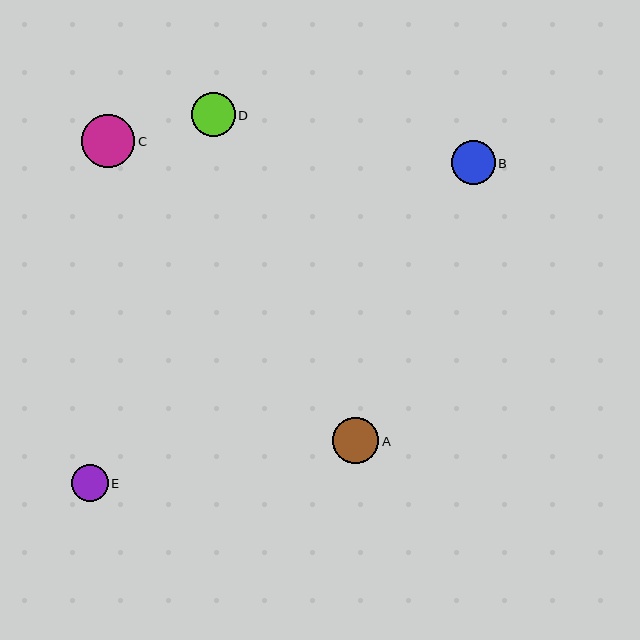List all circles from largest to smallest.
From largest to smallest: C, A, D, B, E.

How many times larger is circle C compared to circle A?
Circle C is approximately 1.2 times the size of circle A.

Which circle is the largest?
Circle C is the largest with a size of approximately 53 pixels.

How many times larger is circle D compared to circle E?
Circle D is approximately 1.2 times the size of circle E.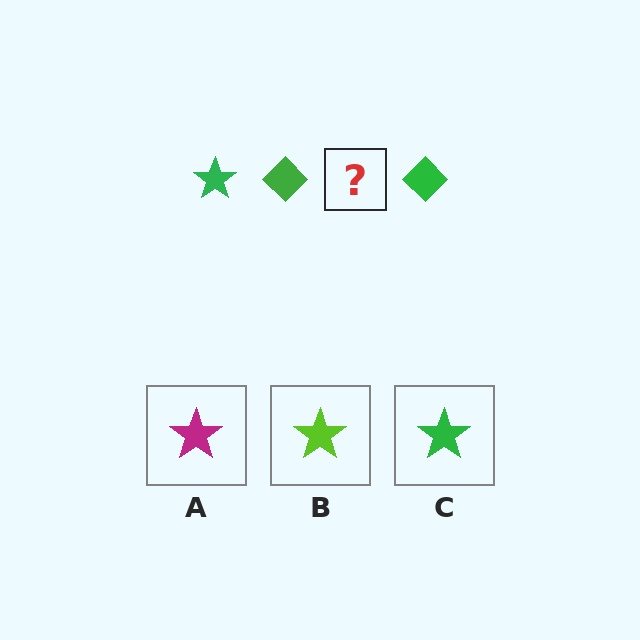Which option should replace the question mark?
Option C.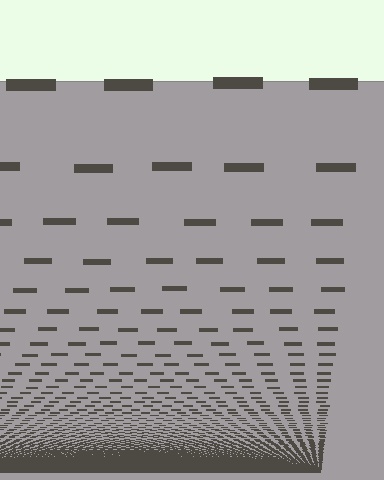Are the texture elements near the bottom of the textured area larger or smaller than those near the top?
Smaller. The gradient is inverted — elements near the bottom are smaller and denser.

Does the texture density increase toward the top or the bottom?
Density increases toward the bottom.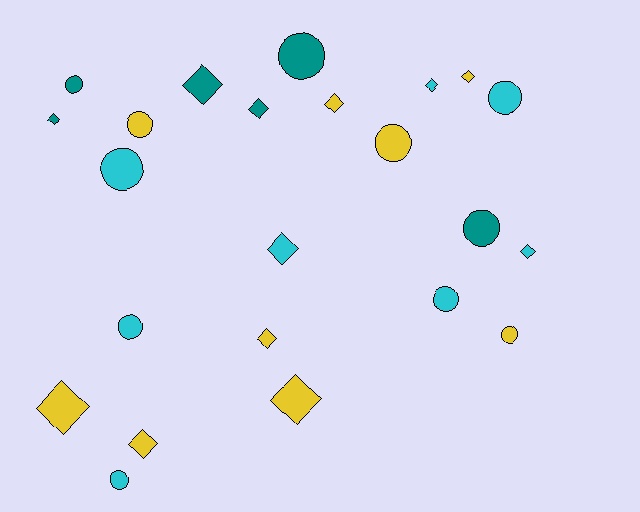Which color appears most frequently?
Yellow, with 9 objects.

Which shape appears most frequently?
Diamond, with 12 objects.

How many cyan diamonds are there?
There are 3 cyan diamonds.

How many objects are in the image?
There are 23 objects.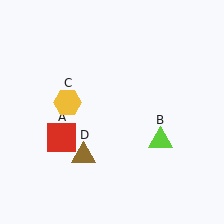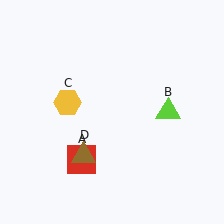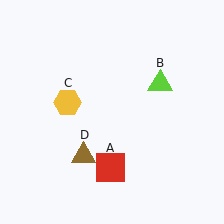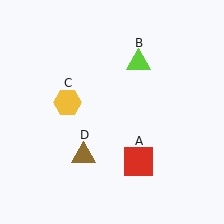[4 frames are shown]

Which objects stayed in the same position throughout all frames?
Yellow hexagon (object C) and brown triangle (object D) remained stationary.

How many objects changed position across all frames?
2 objects changed position: red square (object A), lime triangle (object B).